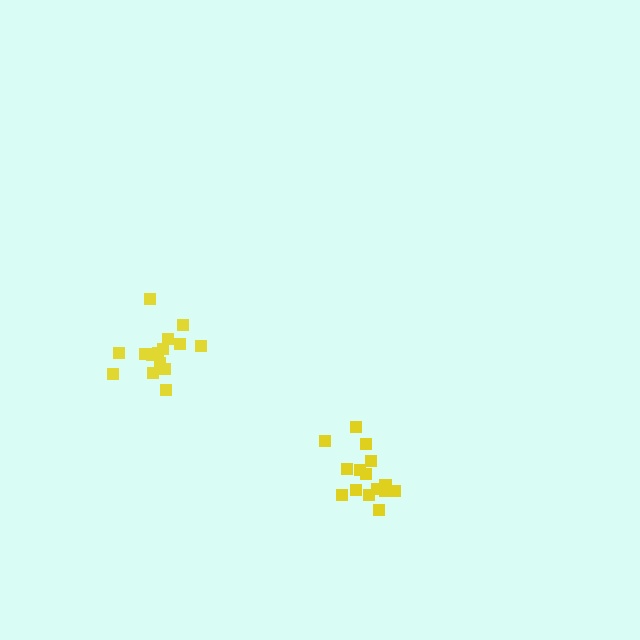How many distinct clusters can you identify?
There are 2 distinct clusters.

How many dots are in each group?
Group 1: 15 dots, Group 2: 16 dots (31 total).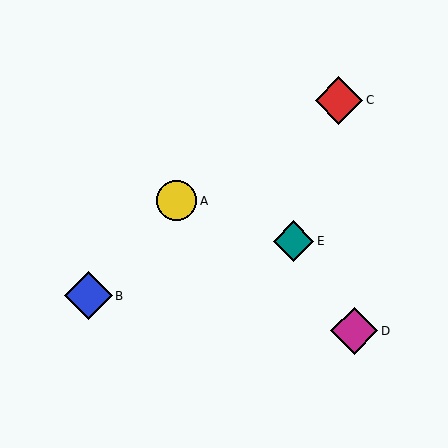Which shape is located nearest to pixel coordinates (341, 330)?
The magenta diamond (labeled D) at (354, 331) is nearest to that location.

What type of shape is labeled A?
Shape A is a yellow circle.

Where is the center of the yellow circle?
The center of the yellow circle is at (177, 201).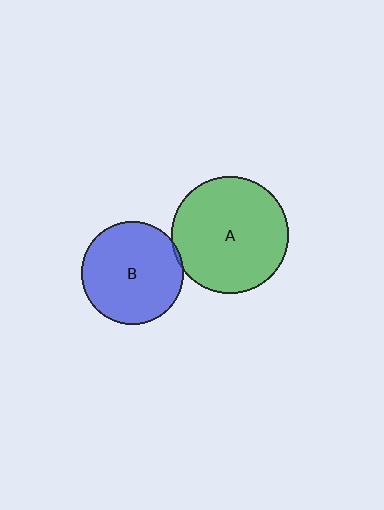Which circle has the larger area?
Circle A (green).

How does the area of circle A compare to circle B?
Approximately 1.3 times.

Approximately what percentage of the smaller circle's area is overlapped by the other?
Approximately 5%.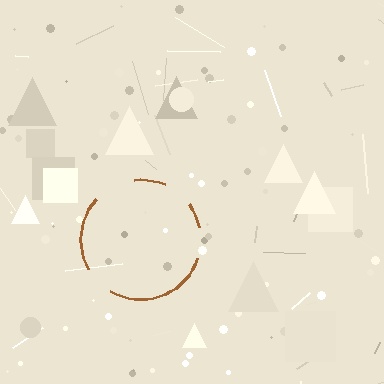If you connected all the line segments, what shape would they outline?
They would outline a circle.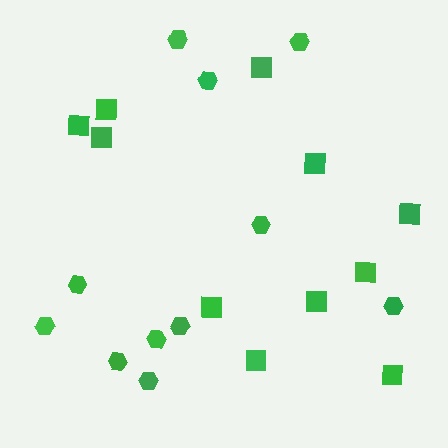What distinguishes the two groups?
There are 2 groups: one group of squares (11) and one group of hexagons (11).